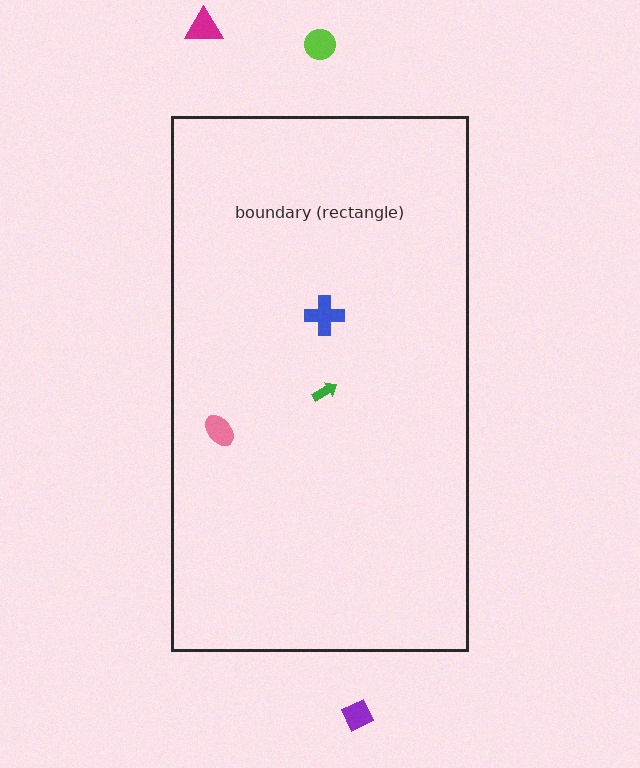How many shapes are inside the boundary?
3 inside, 3 outside.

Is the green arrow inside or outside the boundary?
Inside.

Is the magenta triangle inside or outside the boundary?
Outside.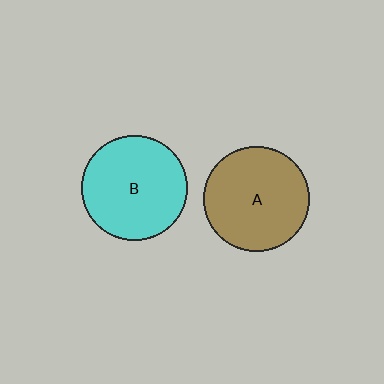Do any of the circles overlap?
No, none of the circles overlap.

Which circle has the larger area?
Circle B (cyan).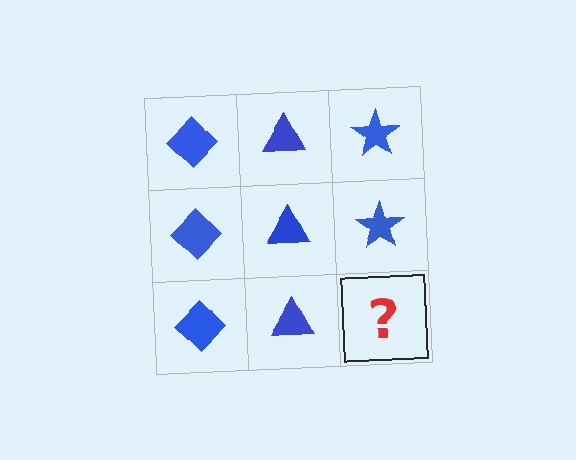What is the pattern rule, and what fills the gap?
The rule is that each column has a consistent shape. The gap should be filled with a blue star.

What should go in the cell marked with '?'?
The missing cell should contain a blue star.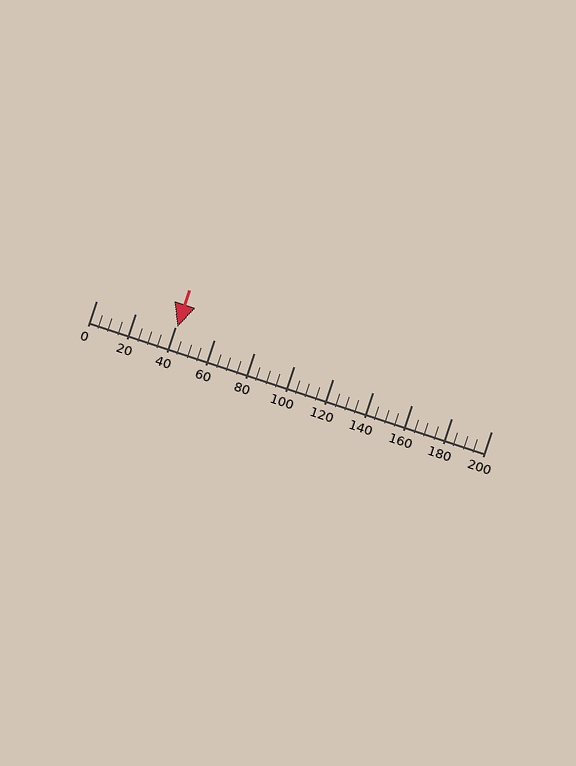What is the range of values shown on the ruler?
The ruler shows values from 0 to 200.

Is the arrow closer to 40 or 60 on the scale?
The arrow is closer to 40.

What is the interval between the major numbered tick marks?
The major tick marks are spaced 20 units apart.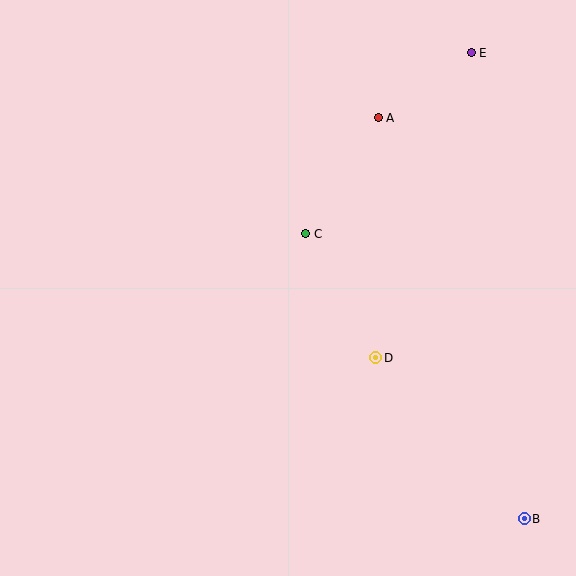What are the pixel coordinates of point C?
Point C is at (306, 234).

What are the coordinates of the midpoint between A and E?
The midpoint between A and E is at (425, 85).